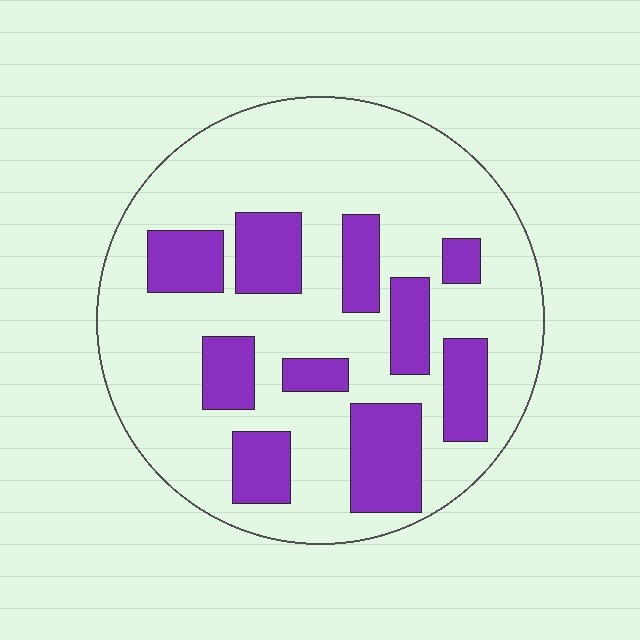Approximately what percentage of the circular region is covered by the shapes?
Approximately 25%.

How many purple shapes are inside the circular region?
10.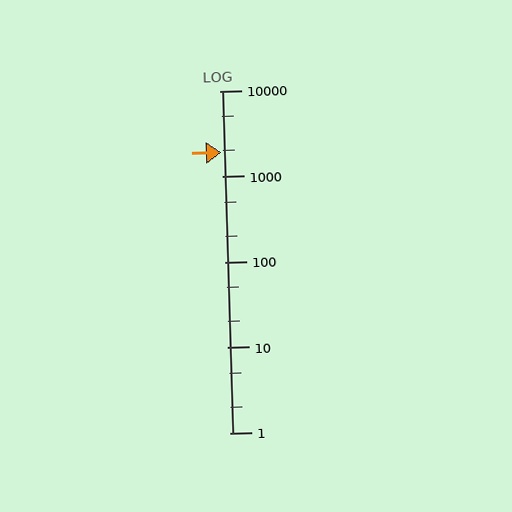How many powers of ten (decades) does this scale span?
The scale spans 4 decades, from 1 to 10000.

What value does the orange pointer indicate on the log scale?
The pointer indicates approximately 1900.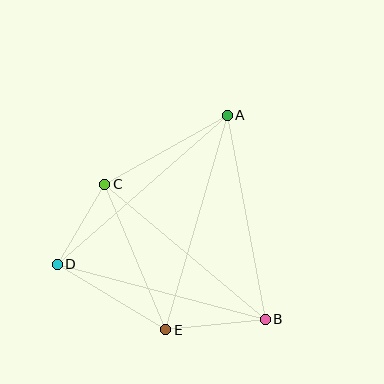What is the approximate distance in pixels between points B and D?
The distance between B and D is approximately 215 pixels.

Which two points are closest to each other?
Points C and D are closest to each other.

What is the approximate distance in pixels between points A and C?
The distance between A and C is approximately 140 pixels.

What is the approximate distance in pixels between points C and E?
The distance between C and E is approximately 158 pixels.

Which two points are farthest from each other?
Points A and D are farthest from each other.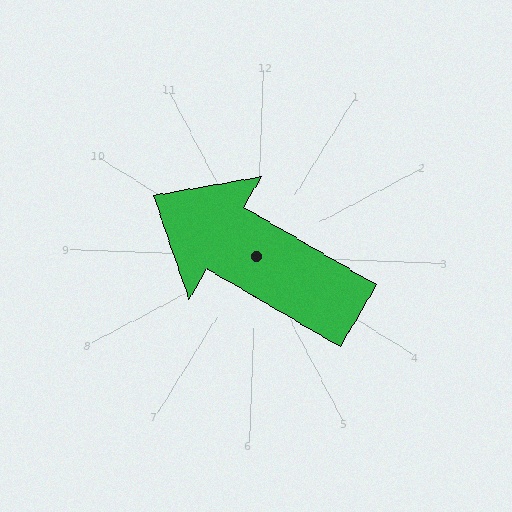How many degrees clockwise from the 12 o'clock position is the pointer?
Approximately 298 degrees.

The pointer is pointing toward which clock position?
Roughly 10 o'clock.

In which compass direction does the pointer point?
Northwest.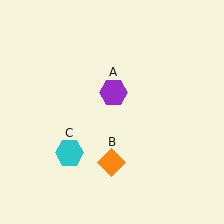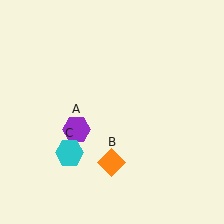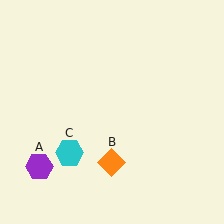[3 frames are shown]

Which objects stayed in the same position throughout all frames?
Orange diamond (object B) and cyan hexagon (object C) remained stationary.